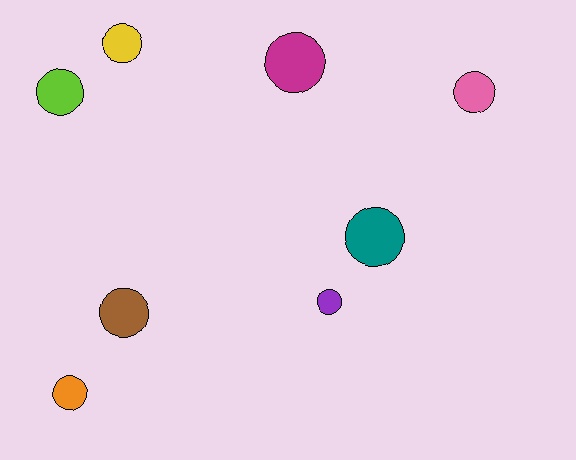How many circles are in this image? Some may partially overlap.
There are 8 circles.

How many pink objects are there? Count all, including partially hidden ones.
There is 1 pink object.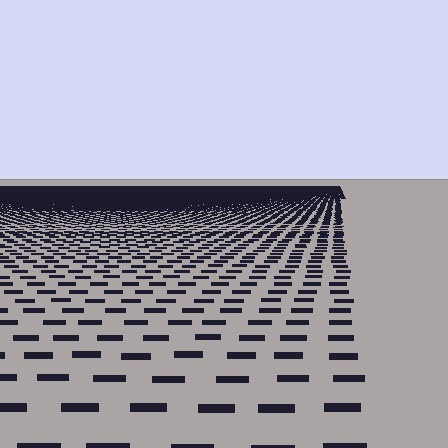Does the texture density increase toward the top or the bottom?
Density increases toward the top.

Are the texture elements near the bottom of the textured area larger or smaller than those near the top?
Larger. Near the bottom, elements are closer to the viewer and appear at a bigger on-screen size.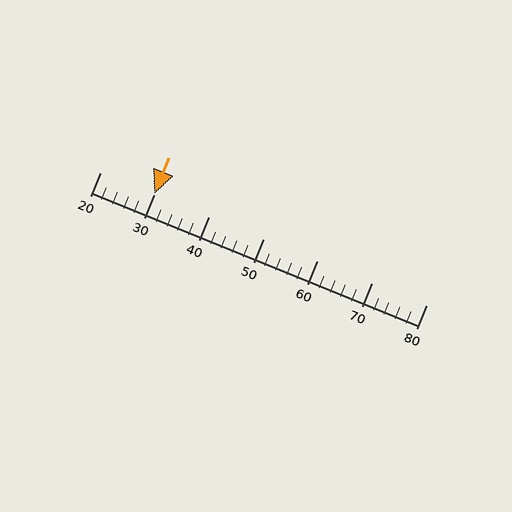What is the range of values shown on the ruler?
The ruler shows values from 20 to 80.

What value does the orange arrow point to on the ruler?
The orange arrow points to approximately 30.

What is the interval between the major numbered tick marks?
The major tick marks are spaced 10 units apart.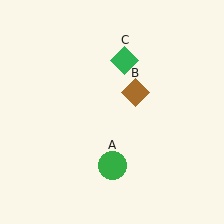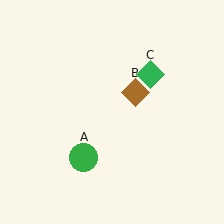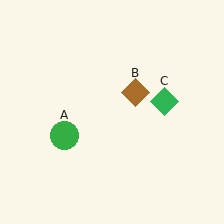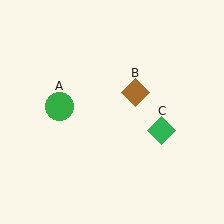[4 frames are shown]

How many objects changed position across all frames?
2 objects changed position: green circle (object A), green diamond (object C).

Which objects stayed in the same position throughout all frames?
Brown diamond (object B) remained stationary.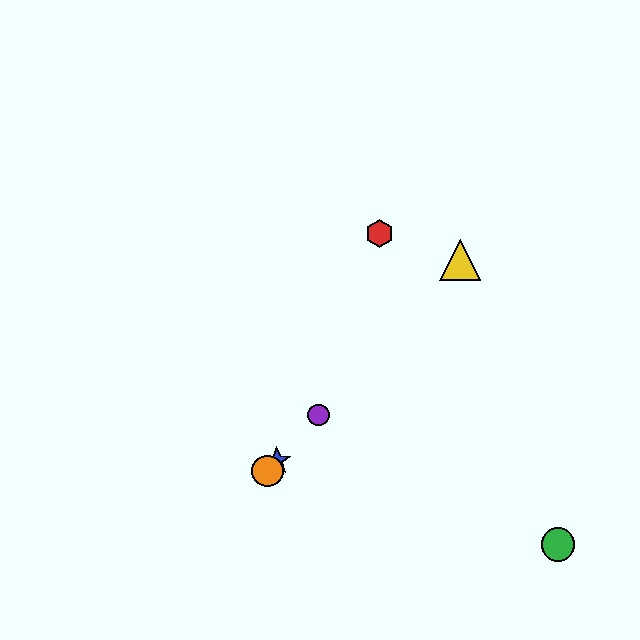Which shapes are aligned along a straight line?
The blue star, the yellow triangle, the purple circle, the orange circle are aligned along a straight line.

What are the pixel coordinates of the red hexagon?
The red hexagon is at (380, 234).